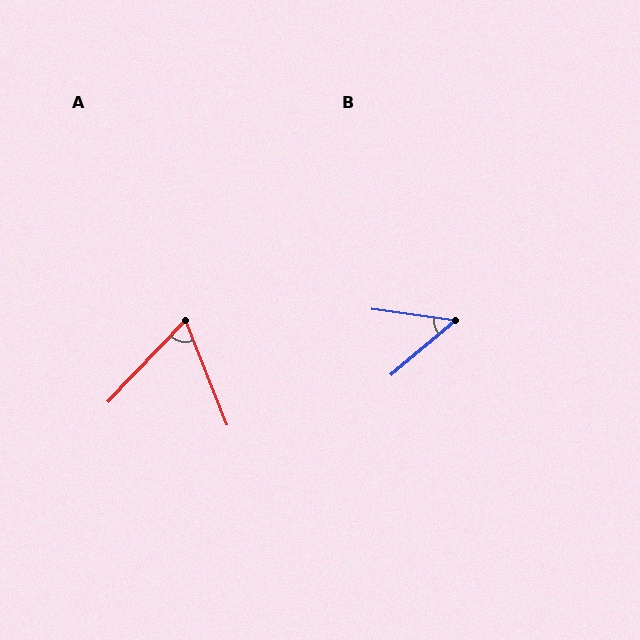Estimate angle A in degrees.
Approximately 65 degrees.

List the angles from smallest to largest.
B (48°), A (65°).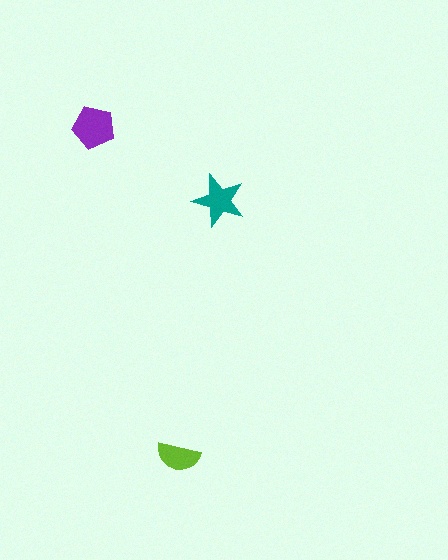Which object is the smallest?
The lime semicircle.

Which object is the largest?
The purple pentagon.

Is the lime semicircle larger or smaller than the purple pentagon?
Smaller.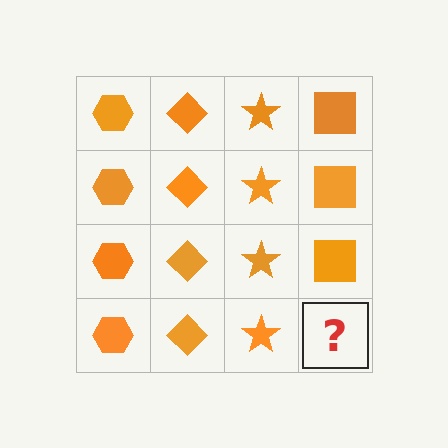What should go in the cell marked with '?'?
The missing cell should contain an orange square.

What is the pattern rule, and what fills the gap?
The rule is that each column has a consistent shape. The gap should be filled with an orange square.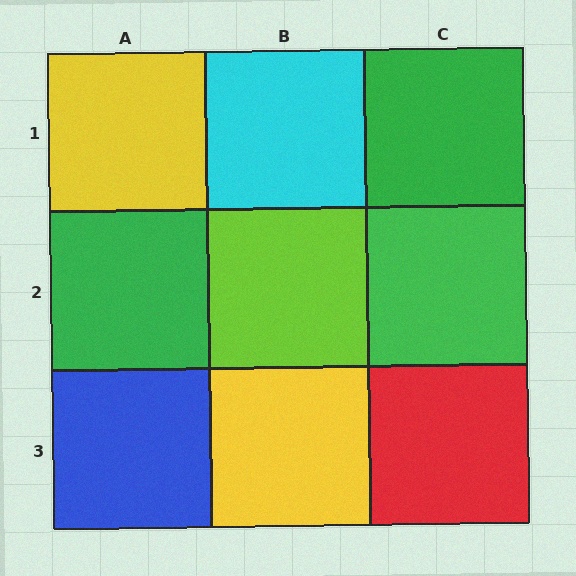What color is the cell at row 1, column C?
Green.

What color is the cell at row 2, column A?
Green.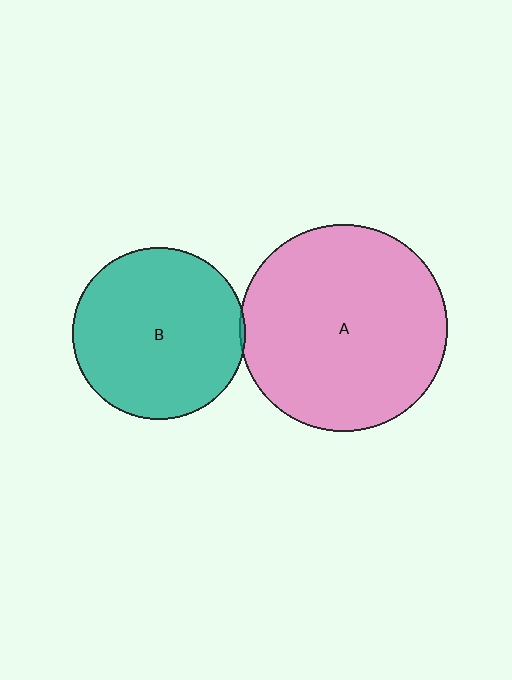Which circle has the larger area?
Circle A (pink).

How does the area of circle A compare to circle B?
Approximately 1.4 times.